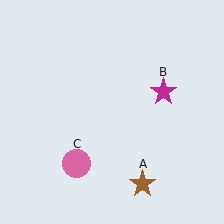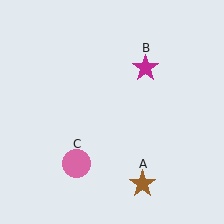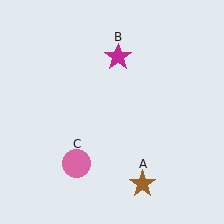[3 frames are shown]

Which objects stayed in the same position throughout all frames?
Brown star (object A) and pink circle (object C) remained stationary.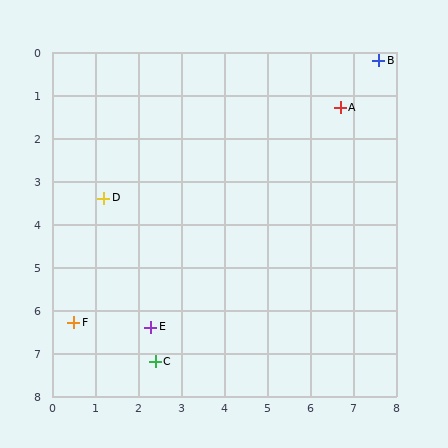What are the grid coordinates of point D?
Point D is at approximately (1.2, 3.4).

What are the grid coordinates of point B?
Point B is at approximately (7.6, 0.2).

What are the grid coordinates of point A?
Point A is at approximately (6.7, 1.3).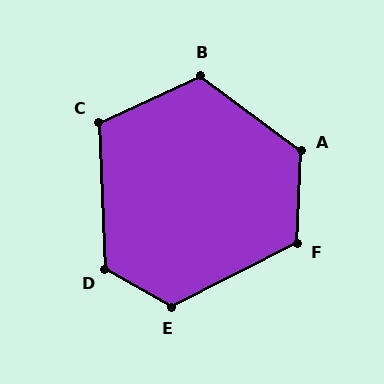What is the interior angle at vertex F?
Approximately 120 degrees (obtuse).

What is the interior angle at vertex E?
Approximately 124 degrees (obtuse).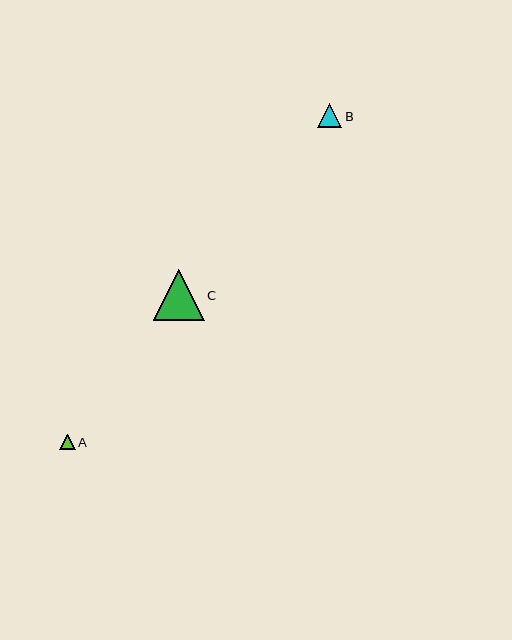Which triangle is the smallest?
Triangle A is the smallest with a size of approximately 16 pixels.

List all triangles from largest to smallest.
From largest to smallest: C, B, A.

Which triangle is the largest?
Triangle C is the largest with a size of approximately 51 pixels.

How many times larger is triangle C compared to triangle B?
Triangle C is approximately 2.1 times the size of triangle B.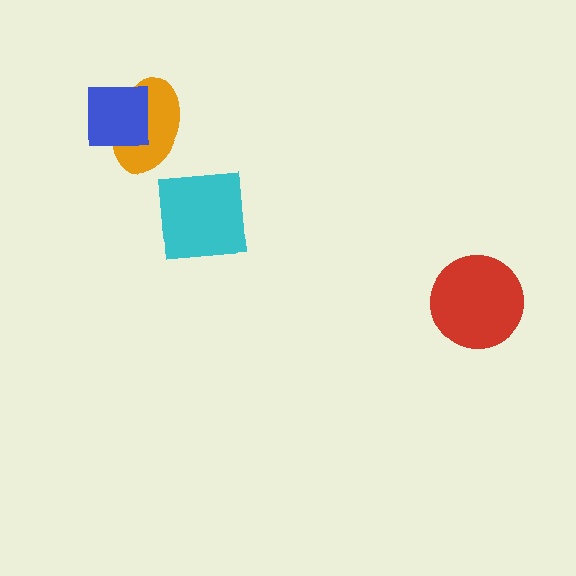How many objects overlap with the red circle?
0 objects overlap with the red circle.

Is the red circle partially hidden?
No, no other shape covers it.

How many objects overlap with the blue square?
1 object overlaps with the blue square.